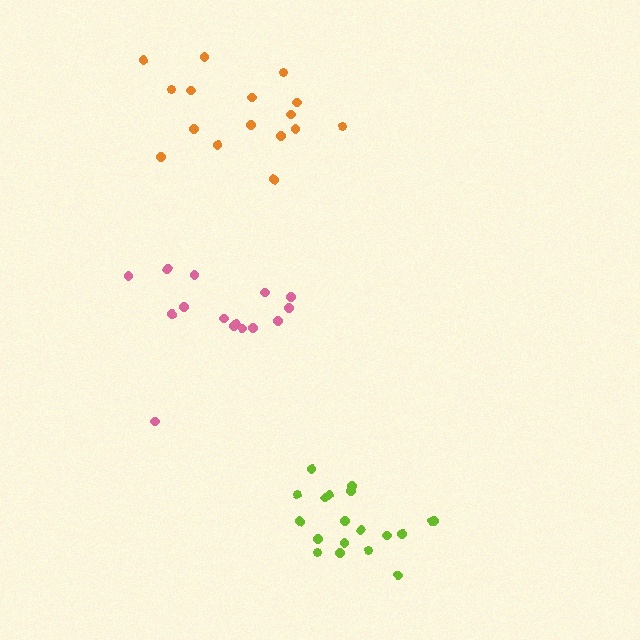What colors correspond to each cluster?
The clusters are colored: lime, pink, orange.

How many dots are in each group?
Group 1: 19 dots, Group 2: 15 dots, Group 3: 16 dots (50 total).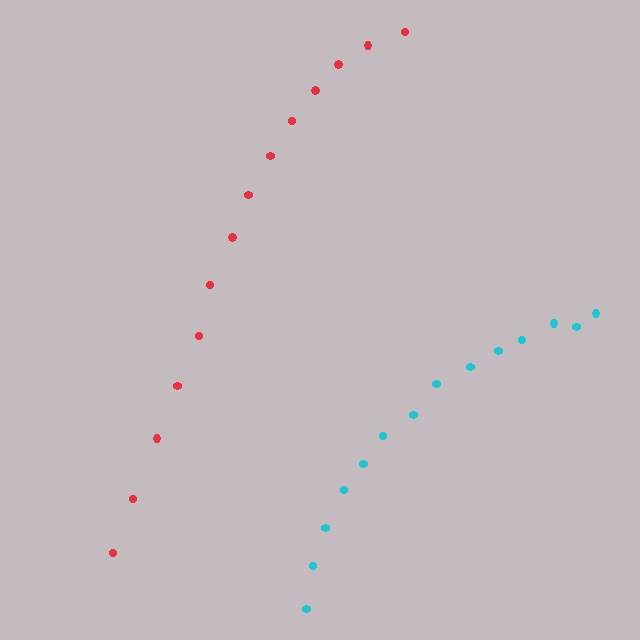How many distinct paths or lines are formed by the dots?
There are 2 distinct paths.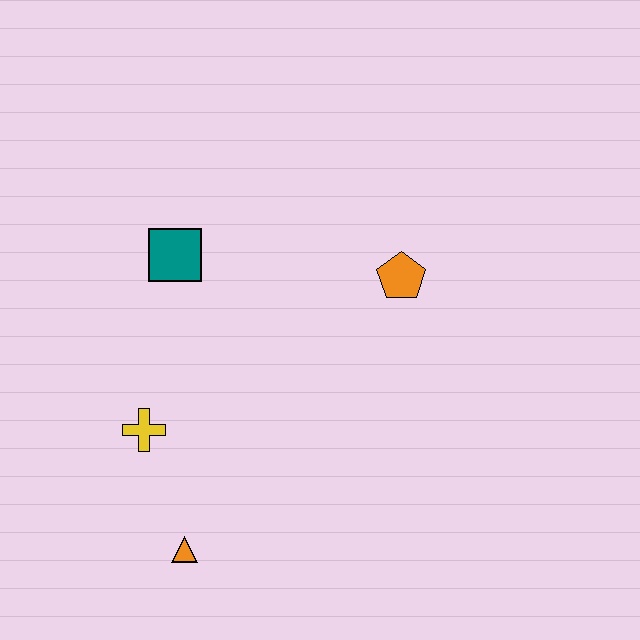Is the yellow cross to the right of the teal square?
No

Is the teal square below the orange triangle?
No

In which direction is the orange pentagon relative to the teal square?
The orange pentagon is to the right of the teal square.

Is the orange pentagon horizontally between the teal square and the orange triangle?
No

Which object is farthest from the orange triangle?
The orange pentagon is farthest from the orange triangle.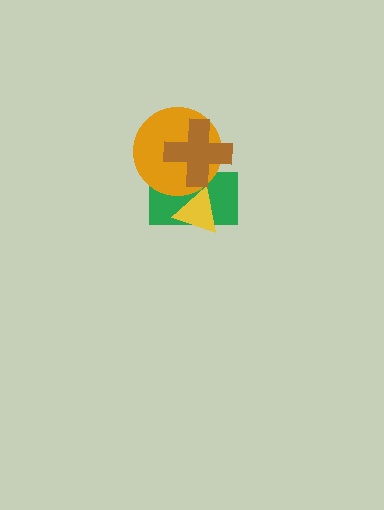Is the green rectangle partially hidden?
Yes, it is partially covered by another shape.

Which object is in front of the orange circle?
The brown cross is in front of the orange circle.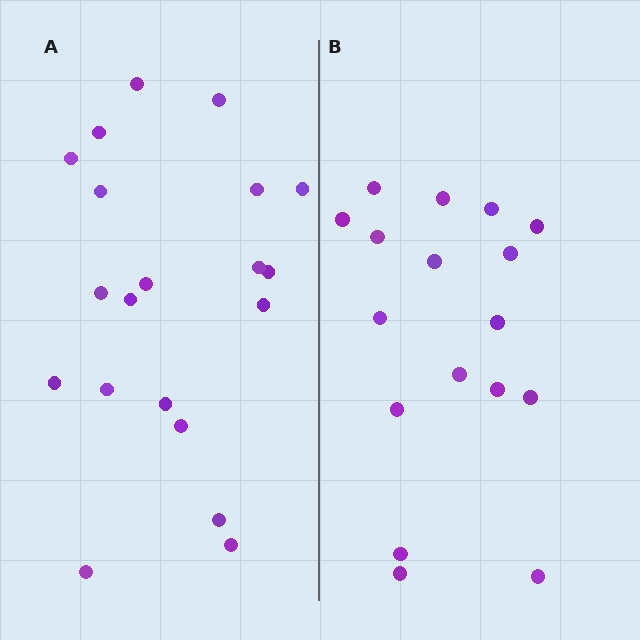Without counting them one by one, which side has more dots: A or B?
Region A (the left region) has more dots.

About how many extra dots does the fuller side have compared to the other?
Region A has just a few more — roughly 2 or 3 more dots than region B.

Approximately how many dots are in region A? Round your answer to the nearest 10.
About 20 dots.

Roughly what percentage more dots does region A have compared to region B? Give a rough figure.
About 20% more.